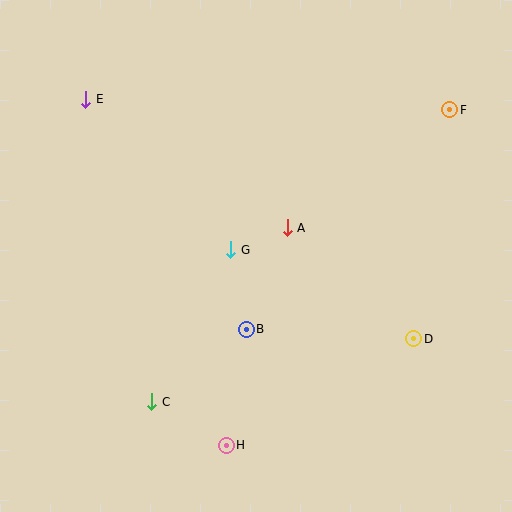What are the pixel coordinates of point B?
Point B is at (246, 329).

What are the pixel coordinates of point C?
Point C is at (152, 402).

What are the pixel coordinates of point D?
Point D is at (414, 339).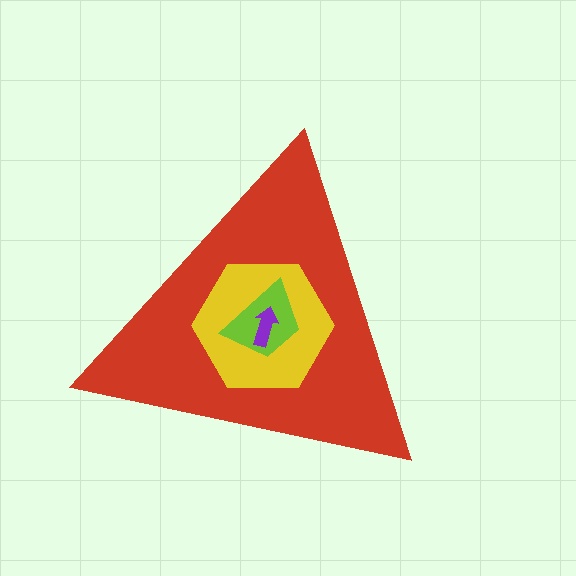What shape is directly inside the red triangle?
The yellow hexagon.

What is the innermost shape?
The purple arrow.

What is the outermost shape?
The red triangle.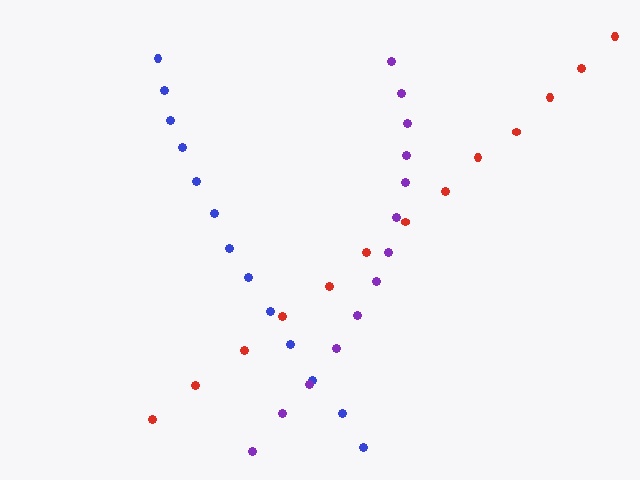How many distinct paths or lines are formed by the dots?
There are 3 distinct paths.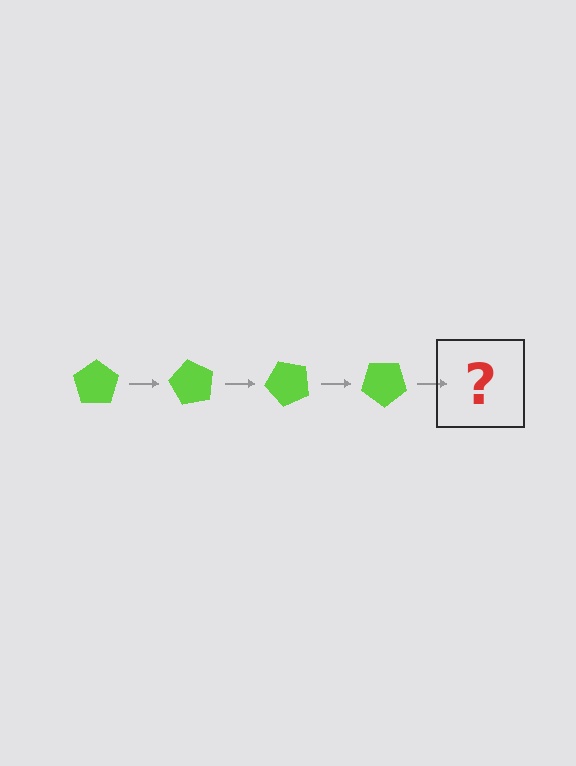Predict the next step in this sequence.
The next step is a lime pentagon rotated 240 degrees.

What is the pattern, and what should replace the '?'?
The pattern is that the pentagon rotates 60 degrees each step. The '?' should be a lime pentagon rotated 240 degrees.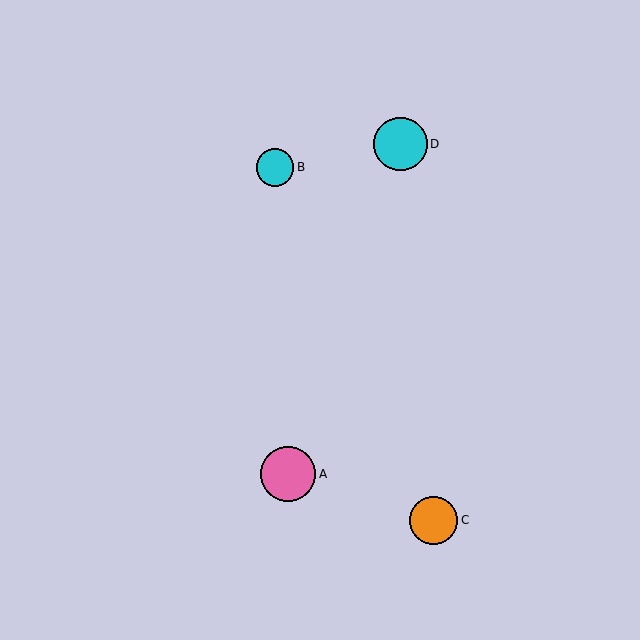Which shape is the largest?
The pink circle (labeled A) is the largest.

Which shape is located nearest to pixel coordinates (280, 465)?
The pink circle (labeled A) at (288, 474) is nearest to that location.